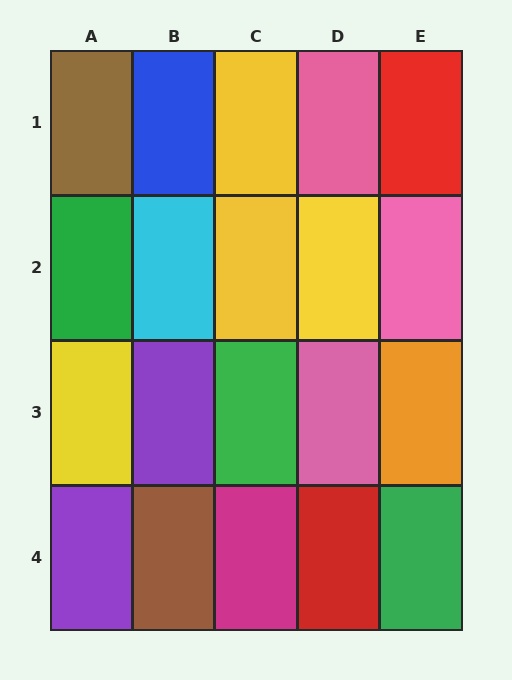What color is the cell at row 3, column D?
Pink.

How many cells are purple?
2 cells are purple.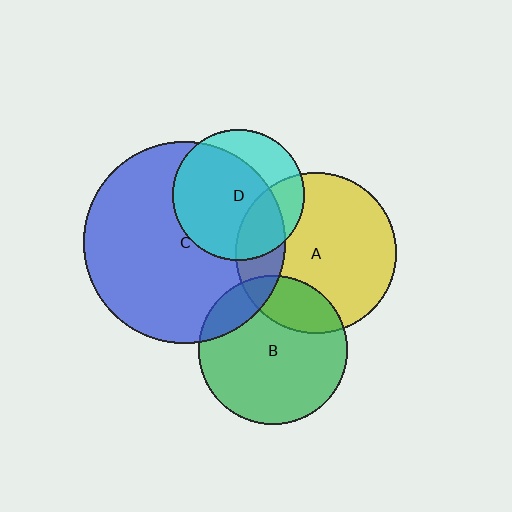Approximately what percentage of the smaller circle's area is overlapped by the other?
Approximately 25%.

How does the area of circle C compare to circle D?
Approximately 2.4 times.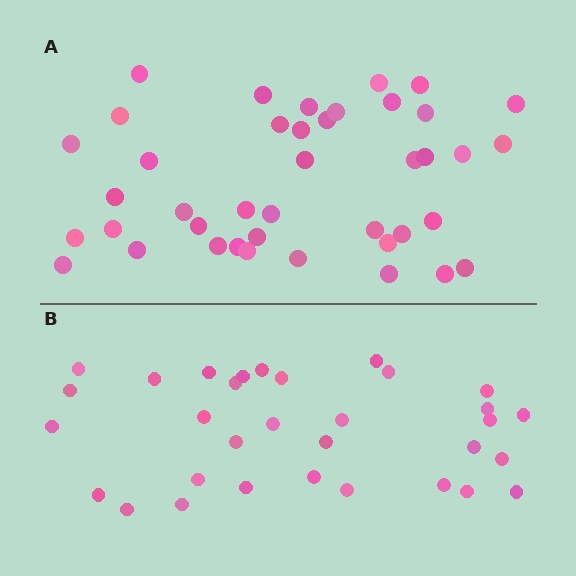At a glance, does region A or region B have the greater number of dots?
Region A (the top region) has more dots.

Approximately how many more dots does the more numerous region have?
Region A has roughly 8 or so more dots than region B.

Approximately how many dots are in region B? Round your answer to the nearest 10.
About 30 dots. (The exact count is 32, which rounds to 30.)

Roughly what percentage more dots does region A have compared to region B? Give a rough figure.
About 30% more.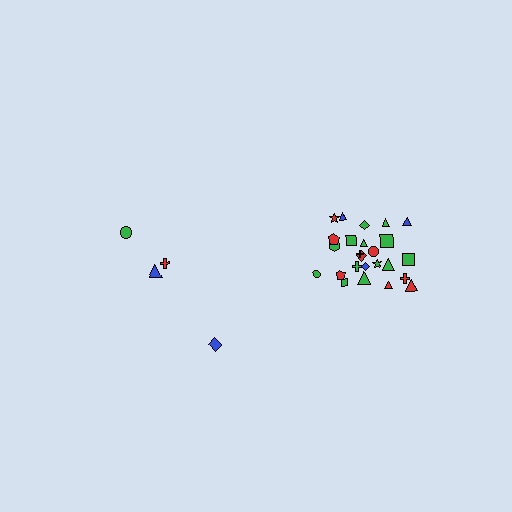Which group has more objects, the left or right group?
The right group.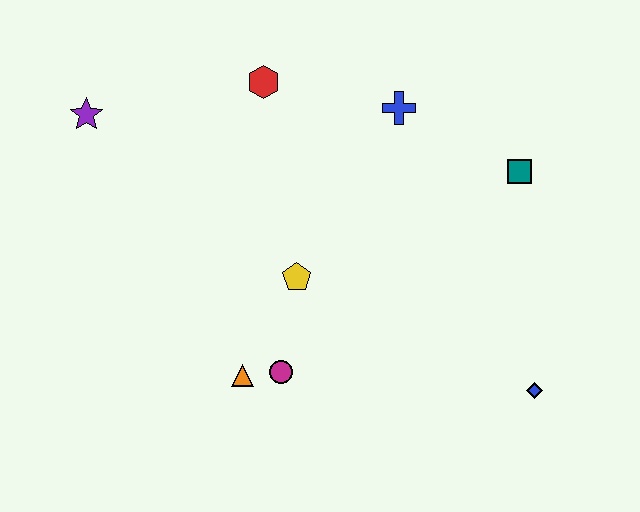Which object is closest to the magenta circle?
The orange triangle is closest to the magenta circle.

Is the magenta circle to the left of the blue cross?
Yes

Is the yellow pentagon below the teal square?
Yes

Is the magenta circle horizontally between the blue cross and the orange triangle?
Yes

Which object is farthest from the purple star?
The blue diamond is farthest from the purple star.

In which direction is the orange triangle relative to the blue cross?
The orange triangle is below the blue cross.